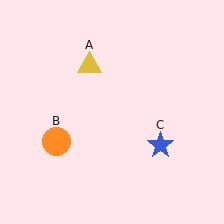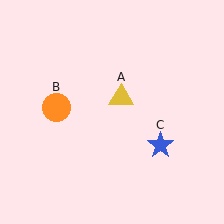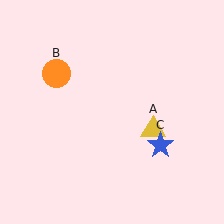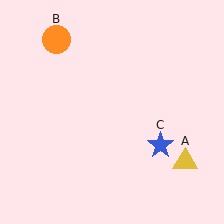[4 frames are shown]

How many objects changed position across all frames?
2 objects changed position: yellow triangle (object A), orange circle (object B).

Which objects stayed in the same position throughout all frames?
Blue star (object C) remained stationary.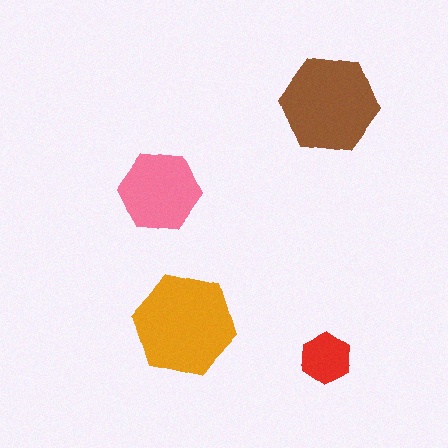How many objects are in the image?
There are 4 objects in the image.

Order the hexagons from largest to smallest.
the orange one, the brown one, the pink one, the red one.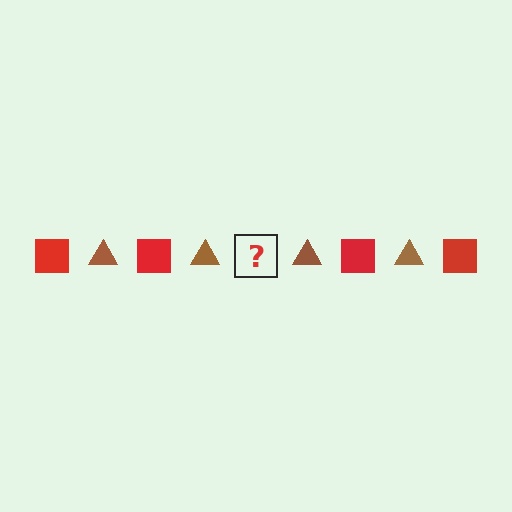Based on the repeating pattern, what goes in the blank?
The blank should be a red square.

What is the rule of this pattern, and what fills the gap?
The rule is that the pattern alternates between red square and brown triangle. The gap should be filled with a red square.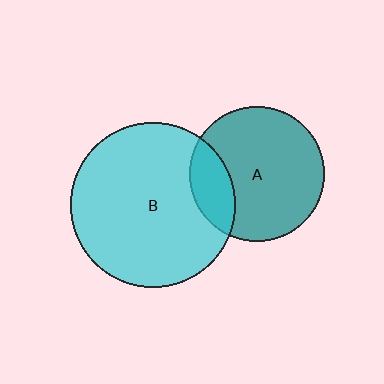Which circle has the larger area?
Circle B (cyan).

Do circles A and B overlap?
Yes.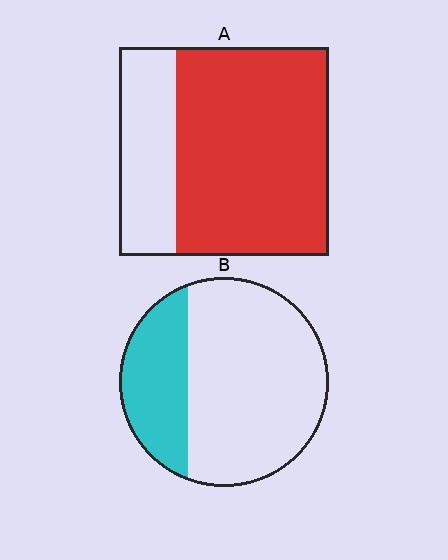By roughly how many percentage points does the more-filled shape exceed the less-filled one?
By roughly 45 percentage points (A over B).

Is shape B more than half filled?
No.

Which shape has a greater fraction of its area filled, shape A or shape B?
Shape A.